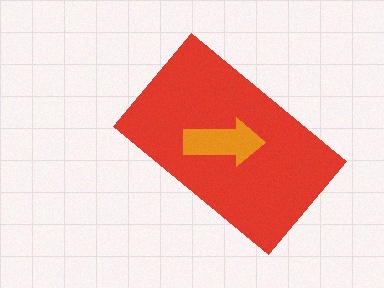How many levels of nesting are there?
2.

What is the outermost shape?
The red rectangle.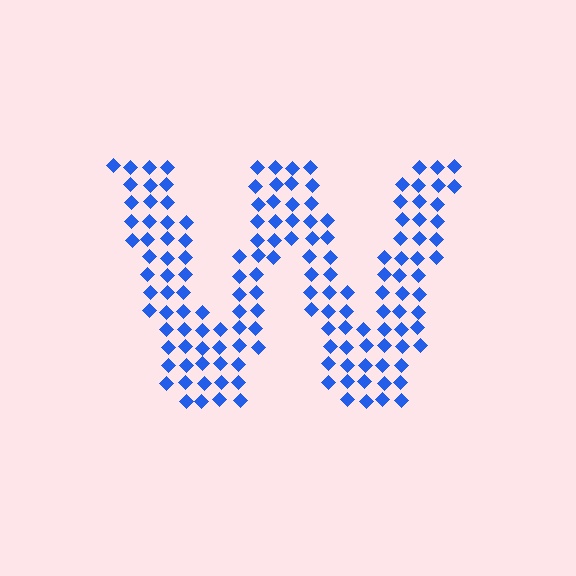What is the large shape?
The large shape is the letter W.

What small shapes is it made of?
It is made of small diamonds.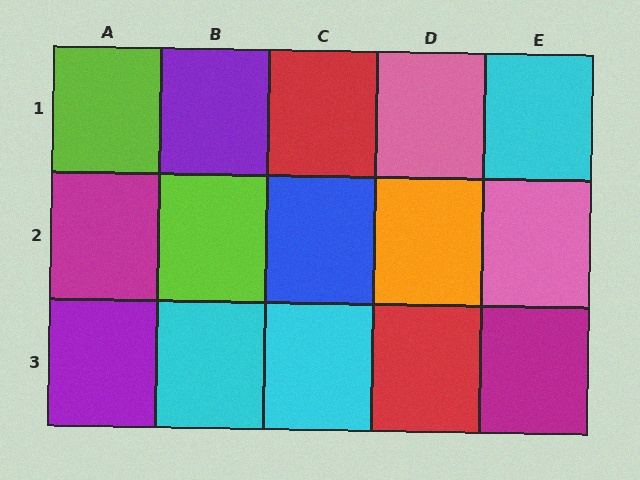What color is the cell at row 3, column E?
Magenta.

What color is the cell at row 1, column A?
Lime.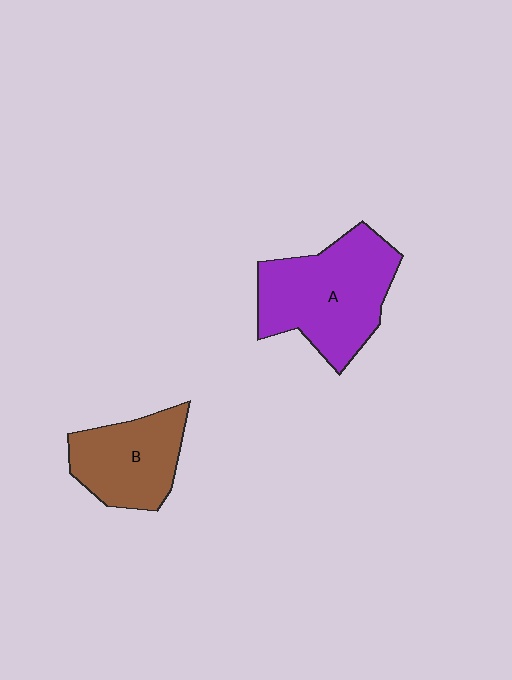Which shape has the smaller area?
Shape B (brown).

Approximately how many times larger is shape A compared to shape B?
Approximately 1.5 times.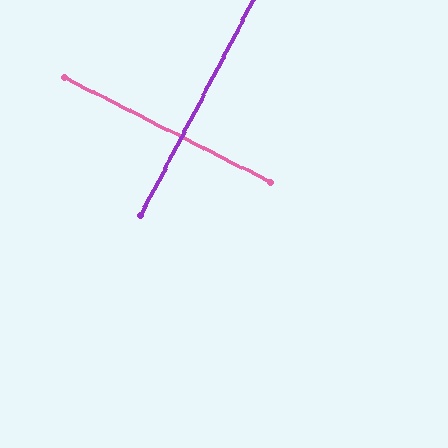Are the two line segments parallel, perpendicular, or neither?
Perpendicular — they meet at approximately 89°.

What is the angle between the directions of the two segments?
Approximately 89 degrees.